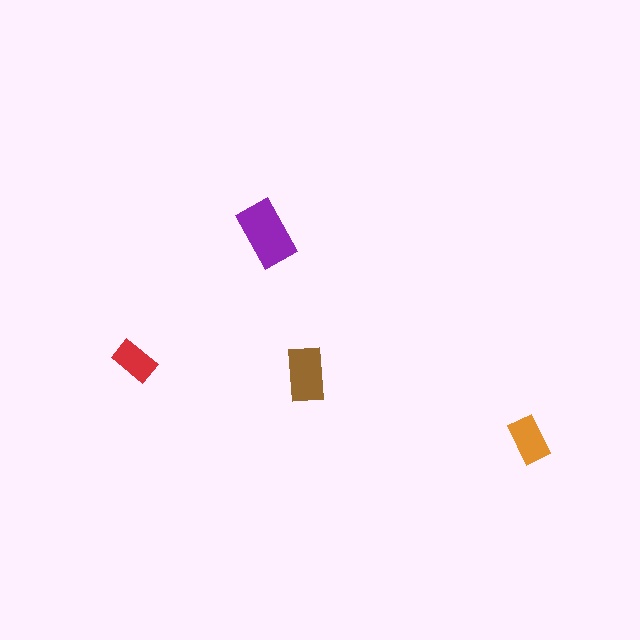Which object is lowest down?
The orange rectangle is bottommost.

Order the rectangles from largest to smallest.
the purple one, the brown one, the orange one, the red one.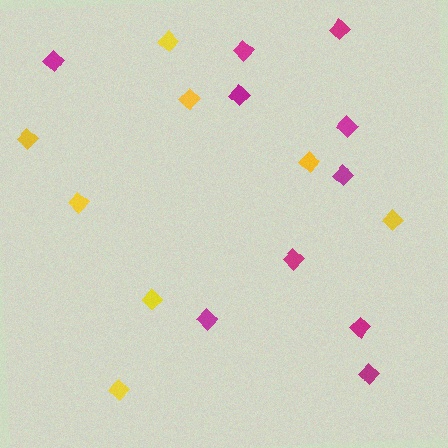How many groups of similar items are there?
There are 2 groups: one group of yellow diamonds (8) and one group of magenta diamonds (10).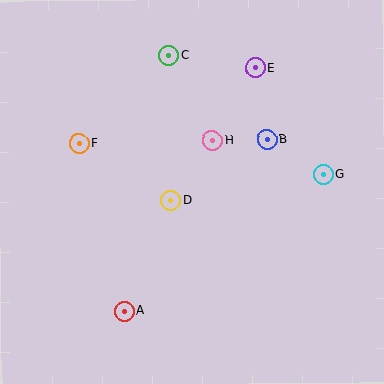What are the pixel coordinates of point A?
Point A is at (124, 311).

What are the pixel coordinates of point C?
Point C is at (169, 56).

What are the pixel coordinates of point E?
Point E is at (255, 68).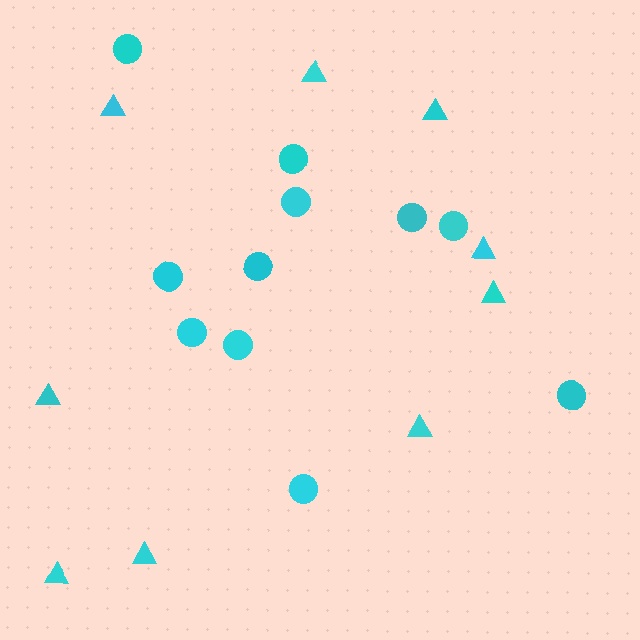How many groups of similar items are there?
There are 2 groups: one group of triangles (9) and one group of circles (11).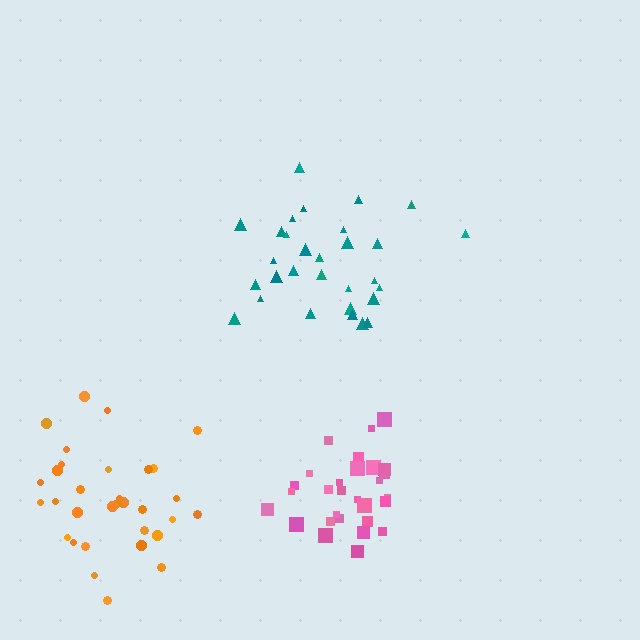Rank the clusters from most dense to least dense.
pink, orange, teal.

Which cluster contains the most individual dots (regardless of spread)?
Orange (32).